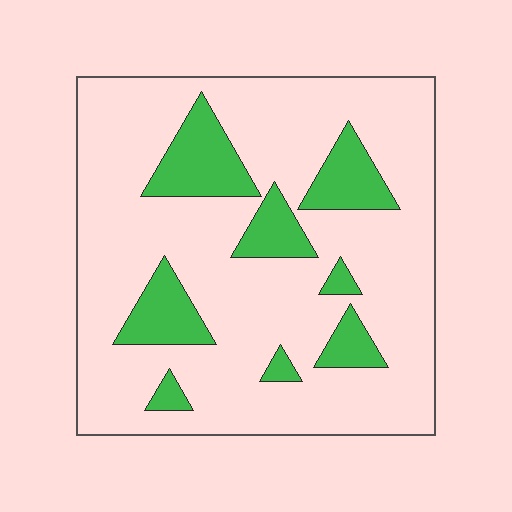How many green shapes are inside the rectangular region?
8.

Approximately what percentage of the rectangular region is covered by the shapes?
Approximately 20%.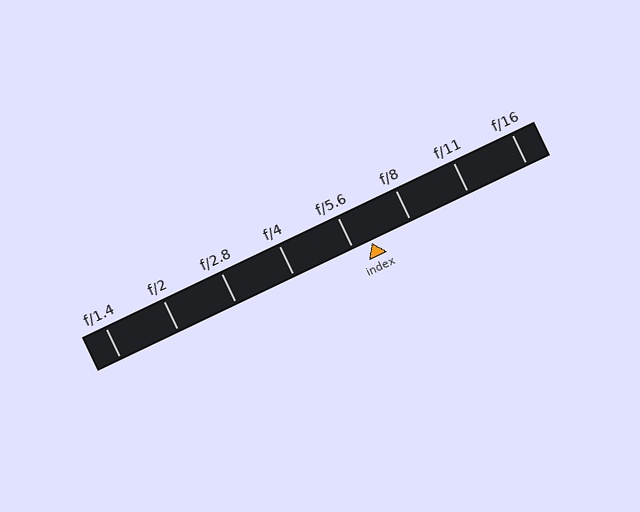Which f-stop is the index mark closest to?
The index mark is closest to f/5.6.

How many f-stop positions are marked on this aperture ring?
There are 8 f-stop positions marked.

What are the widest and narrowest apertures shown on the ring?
The widest aperture shown is f/1.4 and the narrowest is f/16.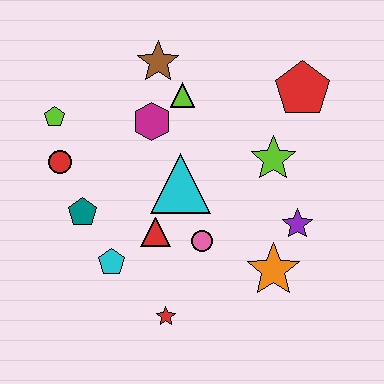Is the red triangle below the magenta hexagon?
Yes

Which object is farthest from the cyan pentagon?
The red pentagon is farthest from the cyan pentagon.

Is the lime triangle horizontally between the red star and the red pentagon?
Yes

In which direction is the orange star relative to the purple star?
The orange star is below the purple star.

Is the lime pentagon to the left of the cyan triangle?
Yes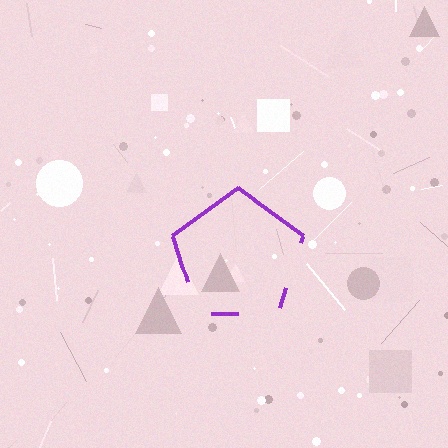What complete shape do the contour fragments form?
The contour fragments form a pentagon.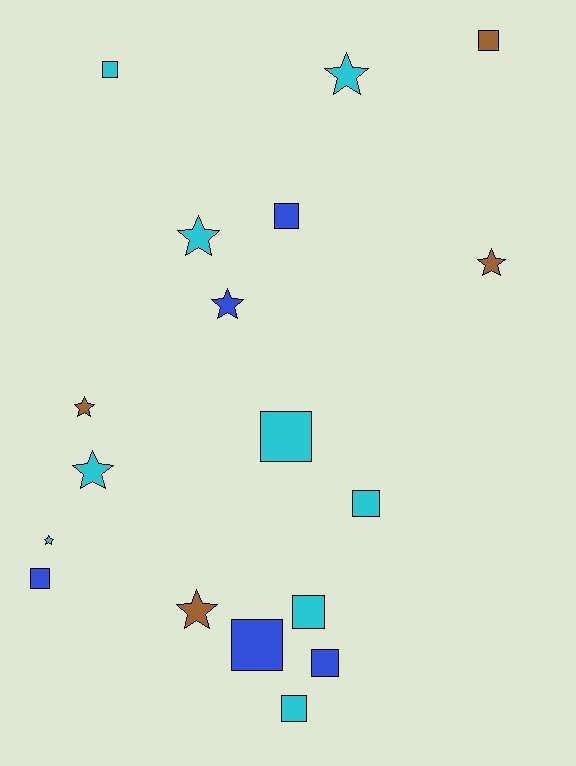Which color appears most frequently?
Cyan, with 9 objects.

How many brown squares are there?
There is 1 brown square.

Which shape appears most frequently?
Square, with 10 objects.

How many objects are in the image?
There are 18 objects.